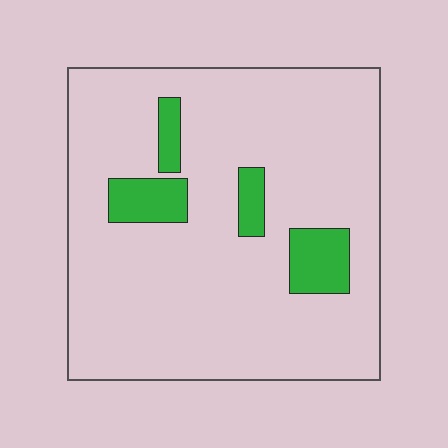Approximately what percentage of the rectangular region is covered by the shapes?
Approximately 10%.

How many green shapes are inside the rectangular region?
4.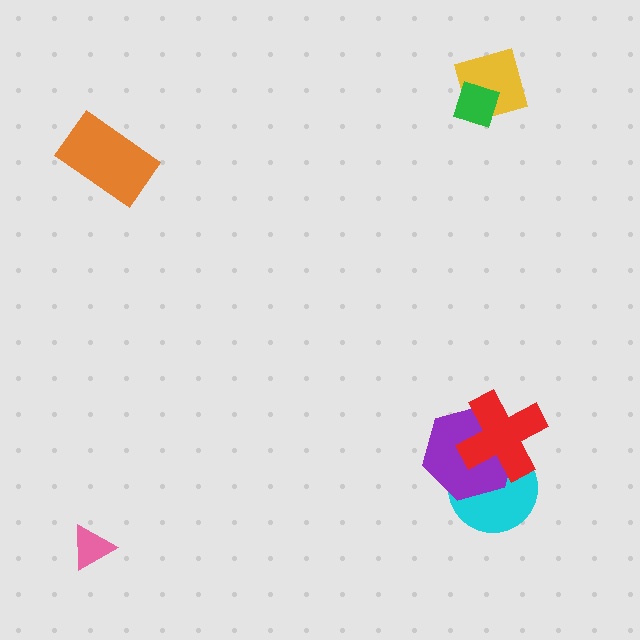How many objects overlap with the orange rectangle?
0 objects overlap with the orange rectangle.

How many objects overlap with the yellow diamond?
1 object overlaps with the yellow diamond.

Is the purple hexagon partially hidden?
Yes, it is partially covered by another shape.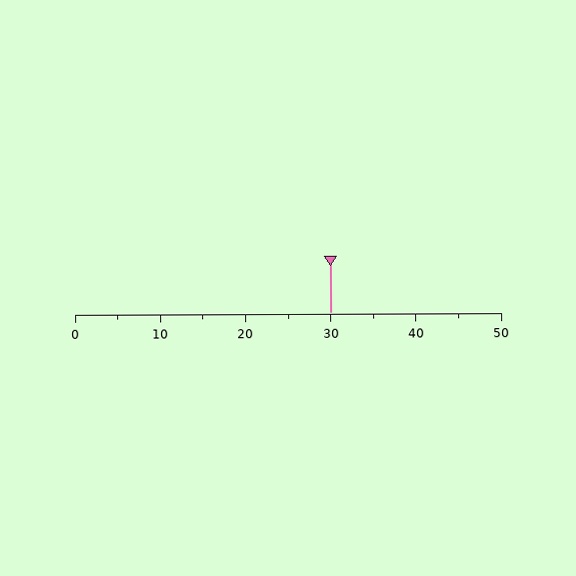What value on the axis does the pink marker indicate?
The marker indicates approximately 30.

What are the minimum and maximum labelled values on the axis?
The axis runs from 0 to 50.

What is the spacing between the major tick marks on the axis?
The major ticks are spaced 10 apart.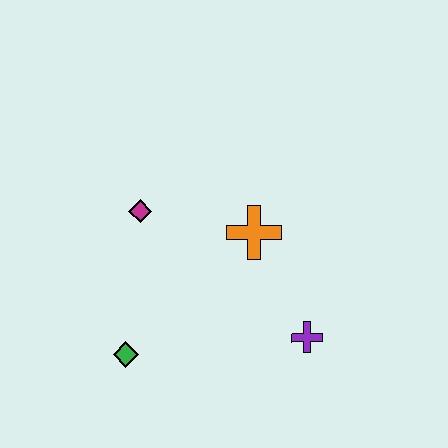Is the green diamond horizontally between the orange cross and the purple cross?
No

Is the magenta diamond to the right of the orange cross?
No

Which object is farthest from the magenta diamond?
The purple cross is farthest from the magenta diamond.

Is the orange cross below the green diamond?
No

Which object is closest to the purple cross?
The orange cross is closest to the purple cross.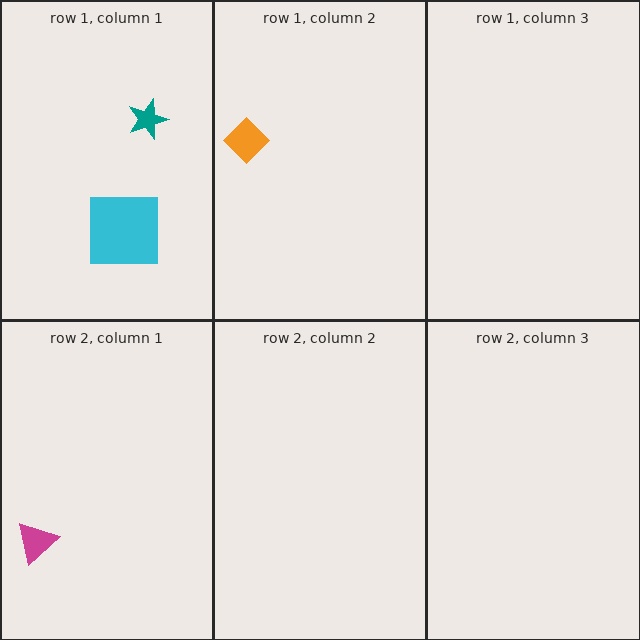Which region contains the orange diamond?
The row 1, column 2 region.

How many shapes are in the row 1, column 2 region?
1.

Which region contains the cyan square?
The row 1, column 1 region.